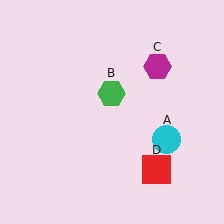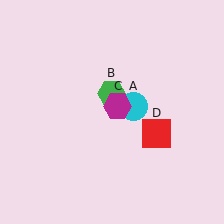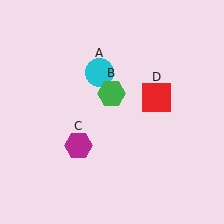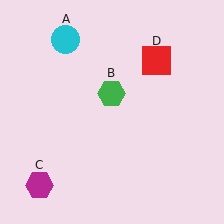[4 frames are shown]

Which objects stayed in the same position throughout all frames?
Green hexagon (object B) remained stationary.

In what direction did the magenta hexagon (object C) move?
The magenta hexagon (object C) moved down and to the left.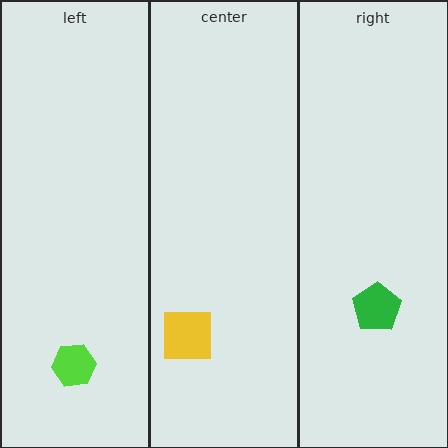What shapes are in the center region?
The yellow square.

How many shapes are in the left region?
1.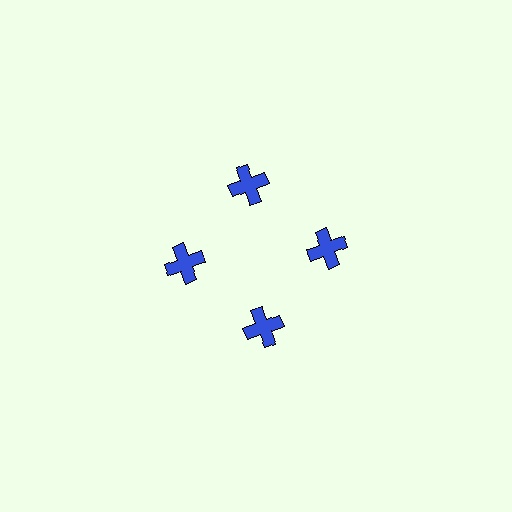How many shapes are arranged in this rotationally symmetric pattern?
There are 4 shapes, arranged in 4 groups of 1.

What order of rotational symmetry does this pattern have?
This pattern has 4-fold rotational symmetry.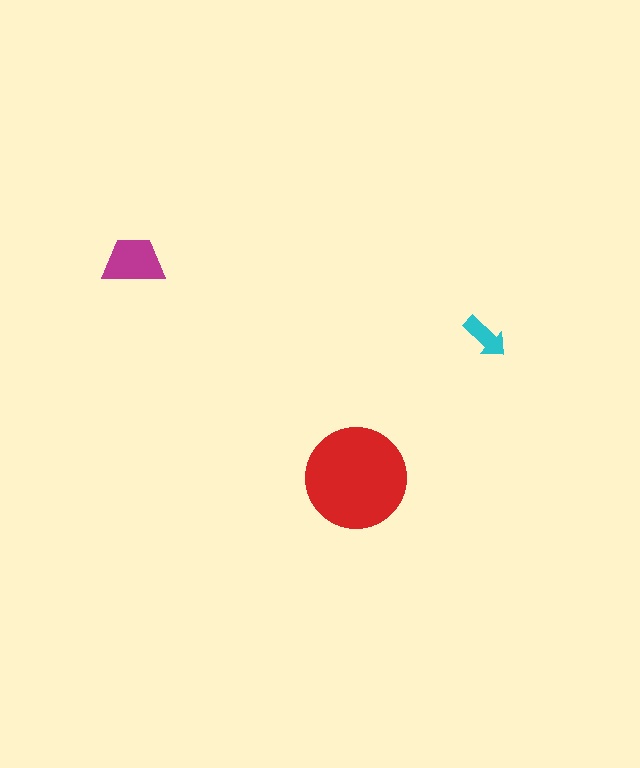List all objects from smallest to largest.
The cyan arrow, the magenta trapezoid, the red circle.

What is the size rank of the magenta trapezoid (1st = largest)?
2nd.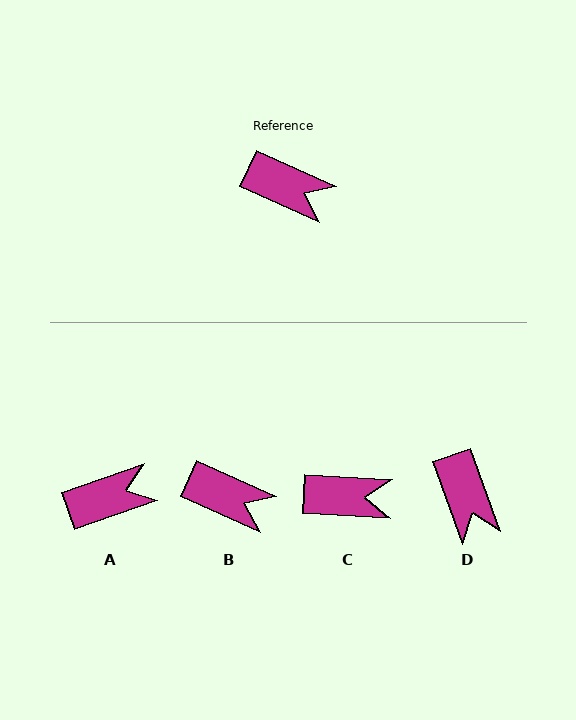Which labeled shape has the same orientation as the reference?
B.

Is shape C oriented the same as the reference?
No, it is off by about 21 degrees.